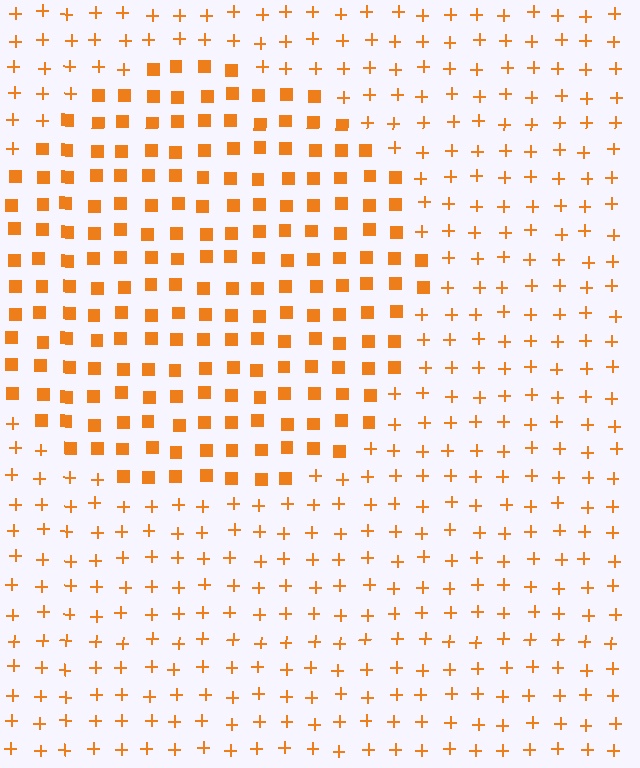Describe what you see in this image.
The image is filled with small orange elements arranged in a uniform grid. A circle-shaped region contains squares, while the surrounding area contains plus signs. The boundary is defined purely by the change in element shape.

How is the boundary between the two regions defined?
The boundary is defined by a change in element shape: squares inside vs. plus signs outside. All elements share the same color and spacing.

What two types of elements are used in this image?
The image uses squares inside the circle region and plus signs outside it.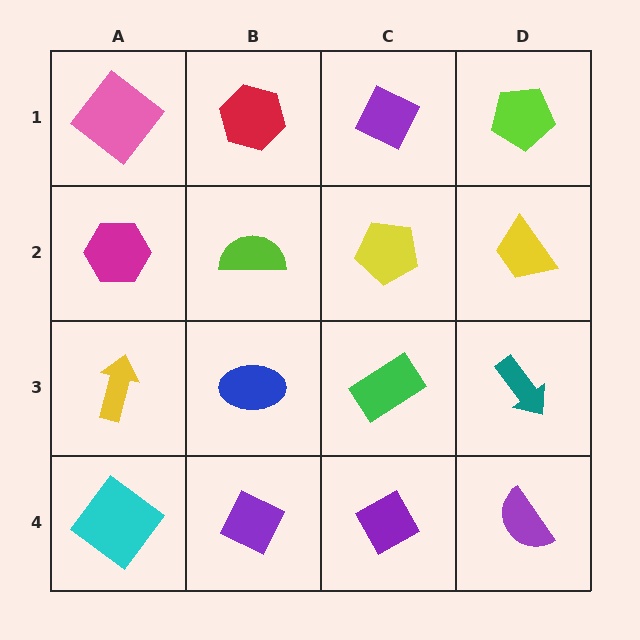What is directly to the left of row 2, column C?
A lime semicircle.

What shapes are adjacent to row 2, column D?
A lime pentagon (row 1, column D), a teal arrow (row 3, column D), a yellow pentagon (row 2, column C).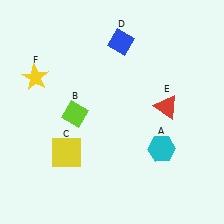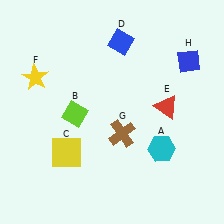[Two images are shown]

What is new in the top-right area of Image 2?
A blue diamond (H) was added in the top-right area of Image 2.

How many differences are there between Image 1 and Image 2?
There are 2 differences between the two images.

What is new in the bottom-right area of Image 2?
A brown cross (G) was added in the bottom-right area of Image 2.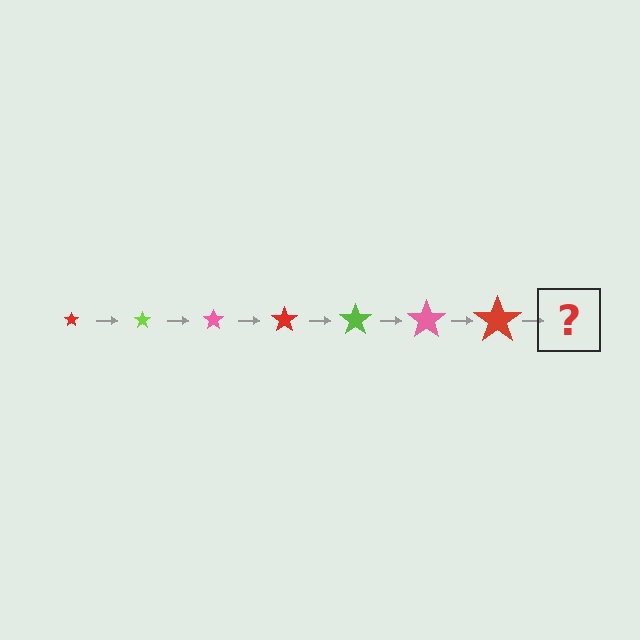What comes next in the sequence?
The next element should be a lime star, larger than the previous one.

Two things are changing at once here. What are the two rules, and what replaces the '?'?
The two rules are that the star grows larger each step and the color cycles through red, lime, and pink. The '?' should be a lime star, larger than the previous one.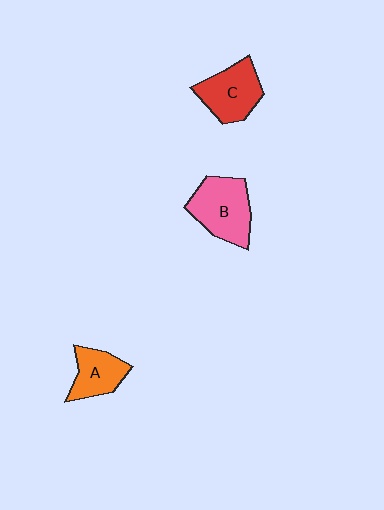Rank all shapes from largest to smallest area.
From largest to smallest: B (pink), C (red), A (orange).